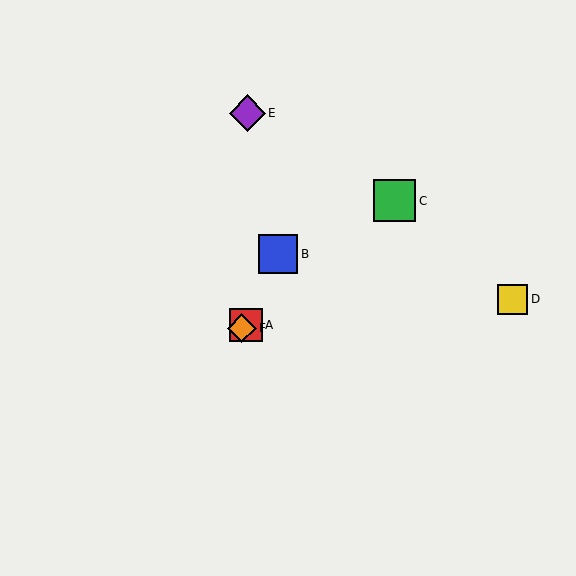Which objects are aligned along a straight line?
Objects A, C, F are aligned along a straight line.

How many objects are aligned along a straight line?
3 objects (A, C, F) are aligned along a straight line.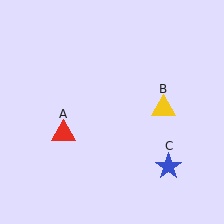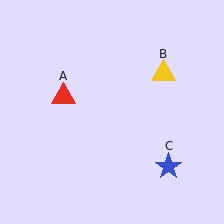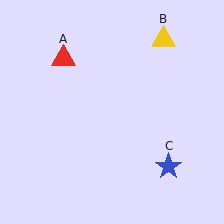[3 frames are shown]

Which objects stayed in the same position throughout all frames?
Blue star (object C) remained stationary.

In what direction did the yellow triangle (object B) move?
The yellow triangle (object B) moved up.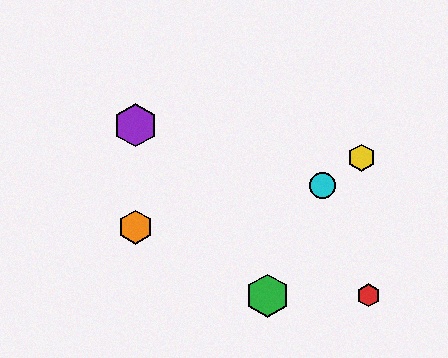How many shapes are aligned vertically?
3 shapes (the blue hexagon, the purple hexagon, the orange hexagon) are aligned vertically.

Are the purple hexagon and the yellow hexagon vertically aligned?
No, the purple hexagon is at x≈135 and the yellow hexagon is at x≈362.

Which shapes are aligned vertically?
The blue hexagon, the purple hexagon, the orange hexagon are aligned vertically.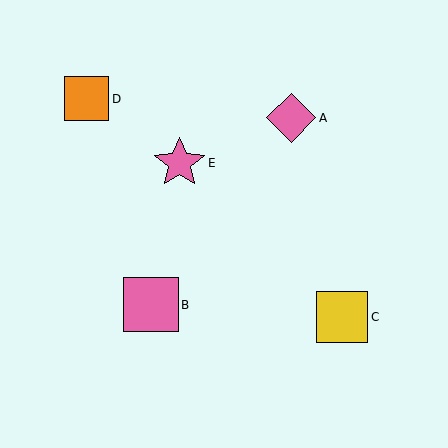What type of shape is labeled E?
Shape E is a pink star.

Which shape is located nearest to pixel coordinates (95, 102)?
The orange square (labeled D) at (87, 99) is nearest to that location.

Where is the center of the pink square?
The center of the pink square is at (151, 305).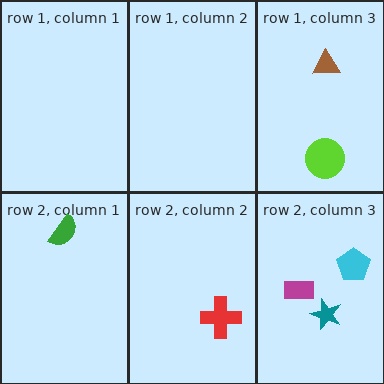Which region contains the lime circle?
The row 1, column 3 region.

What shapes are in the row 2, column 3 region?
The cyan pentagon, the teal star, the magenta rectangle.